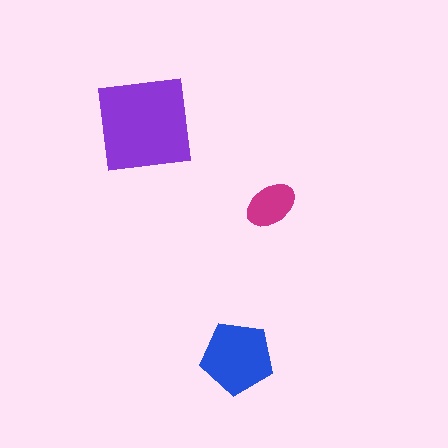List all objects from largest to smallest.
The purple square, the blue pentagon, the magenta ellipse.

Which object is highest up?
The purple square is topmost.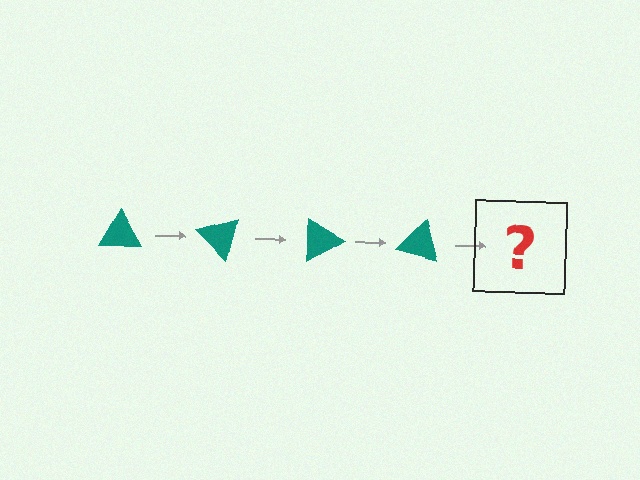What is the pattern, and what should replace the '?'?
The pattern is that the triangle rotates 45 degrees each step. The '?' should be a teal triangle rotated 180 degrees.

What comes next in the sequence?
The next element should be a teal triangle rotated 180 degrees.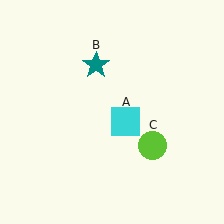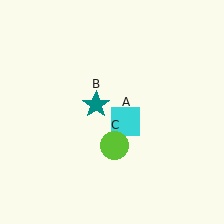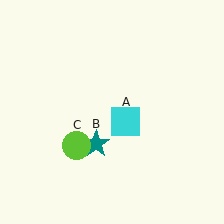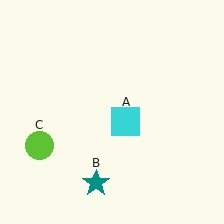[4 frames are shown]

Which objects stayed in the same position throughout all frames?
Cyan square (object A) remained stationary.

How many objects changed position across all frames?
2 objects changed position: teal star (object B), lime circle (object C).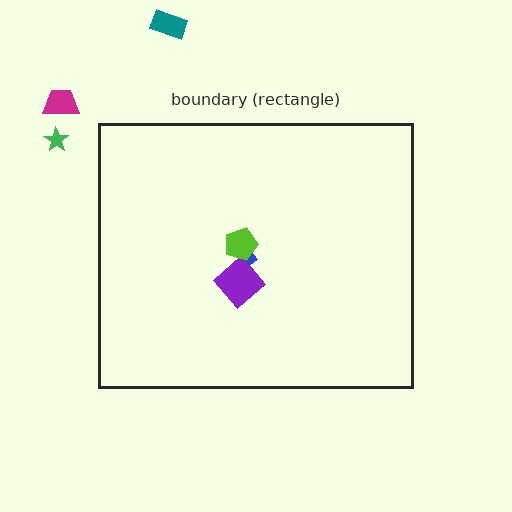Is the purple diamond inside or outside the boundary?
Inside.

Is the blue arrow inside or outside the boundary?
Inside.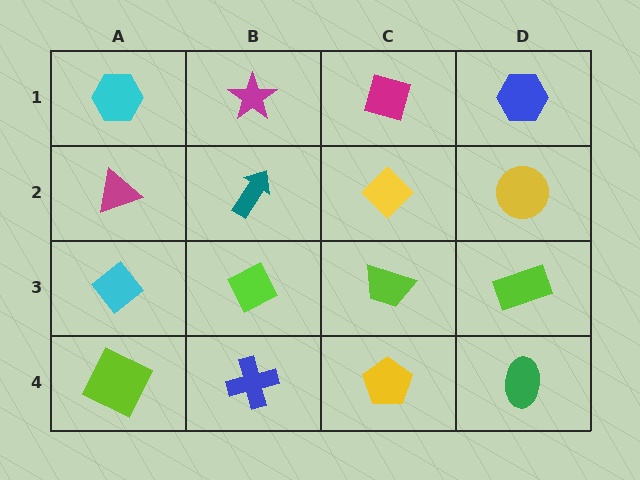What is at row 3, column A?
A cyan diamond.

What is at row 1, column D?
A blue hexagon.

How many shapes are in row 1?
4 shapes.